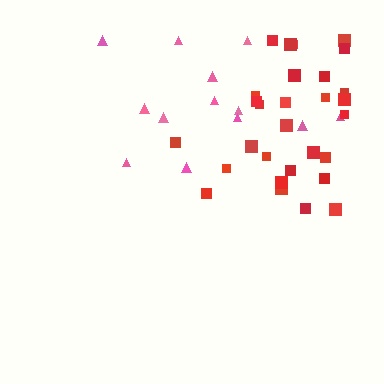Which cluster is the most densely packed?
Red.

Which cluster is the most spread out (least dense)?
Pink.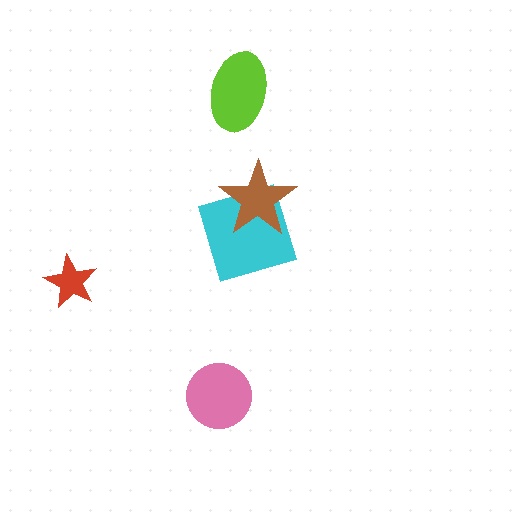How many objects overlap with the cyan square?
1 object overlaps with the cyan square.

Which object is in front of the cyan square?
The brown star is in front of the cyan square.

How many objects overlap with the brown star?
1 object overlaps with the brown star.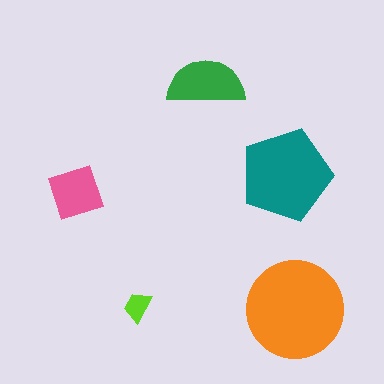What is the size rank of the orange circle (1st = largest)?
1st.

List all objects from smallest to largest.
The lime trapezoid, the pink square, the green semicircle, the teal pentagon, the orange circle.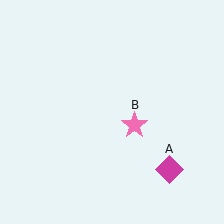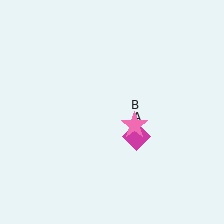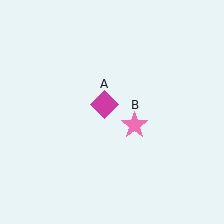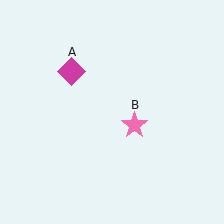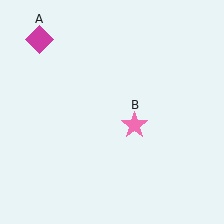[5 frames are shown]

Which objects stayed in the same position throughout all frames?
Pink star (object B) remained stationary.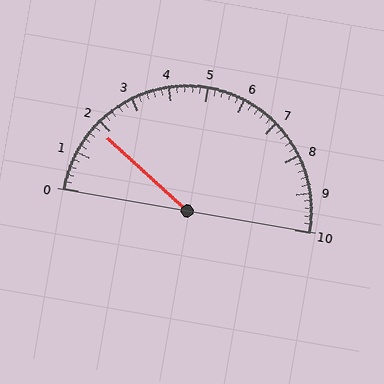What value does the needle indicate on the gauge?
The needle indicates approximately 1.8.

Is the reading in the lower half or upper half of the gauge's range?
The reading is in the lower half of the range (0 to 10).